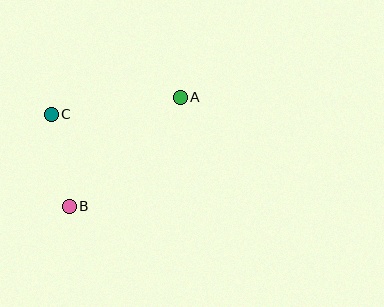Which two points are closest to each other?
Points B and C are closest to each other.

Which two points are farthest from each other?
Points A and B are farthest from each other.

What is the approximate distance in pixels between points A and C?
The distance between A and C is approximately 130 pixels.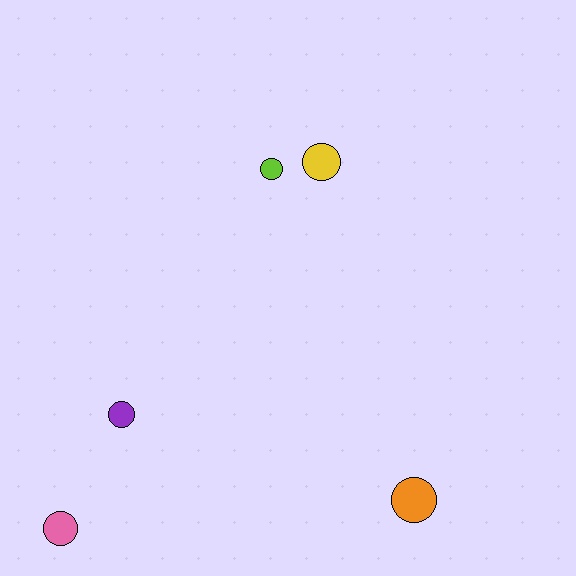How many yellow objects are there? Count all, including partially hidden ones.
There is 1 yellow object.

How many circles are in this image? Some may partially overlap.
There are 5 circles.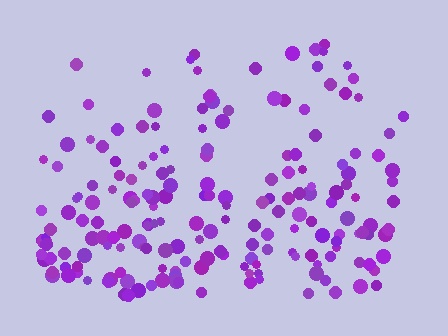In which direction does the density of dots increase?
From top to bottom, with the bottom side densest.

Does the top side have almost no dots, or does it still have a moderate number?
Still a moderate number, just noticeably fewer than the bottom.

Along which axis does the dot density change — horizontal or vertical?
Vertical.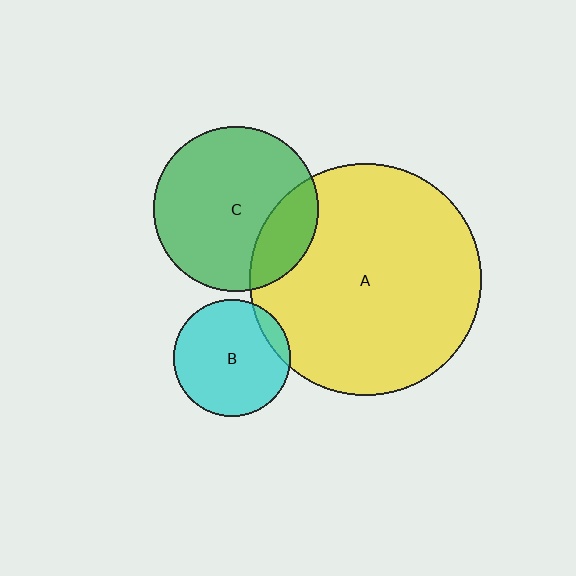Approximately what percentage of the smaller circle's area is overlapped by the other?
Approximately 10%.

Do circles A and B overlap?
Yes.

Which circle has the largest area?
Circle A (yellow).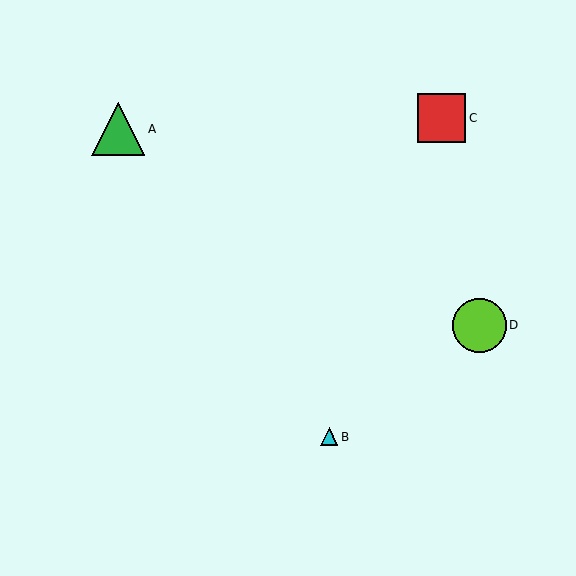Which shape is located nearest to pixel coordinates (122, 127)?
The green triangle (labeled A) at (118, 129) is nearest to that location.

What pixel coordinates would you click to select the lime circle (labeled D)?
Click at (479, 325) to select the lime circle D.